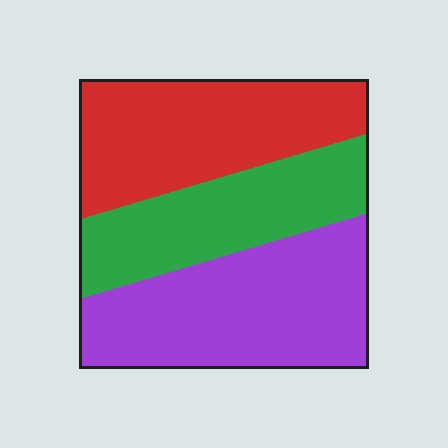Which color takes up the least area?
Green, at roughly 25%.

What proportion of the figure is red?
Red covers 34% of the figure.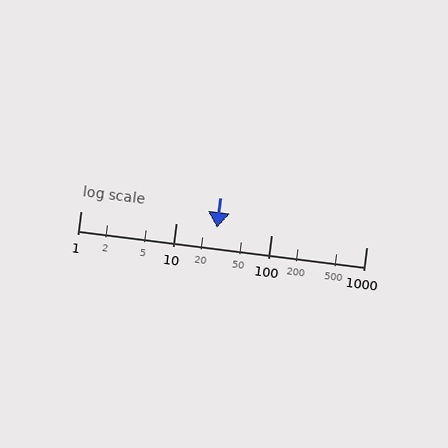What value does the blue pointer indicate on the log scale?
The pointer indicates approximately 27.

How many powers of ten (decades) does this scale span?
The scale spans 3 decades, from 1 to 1000.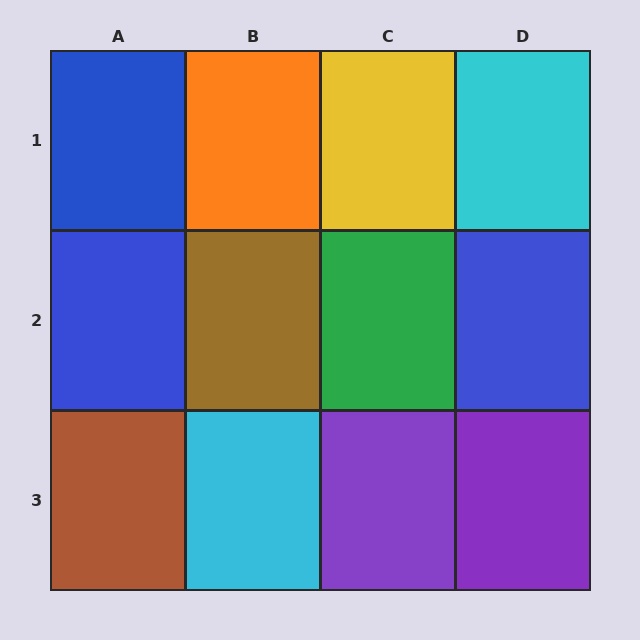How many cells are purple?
2 cells are purple.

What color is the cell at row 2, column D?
Blue.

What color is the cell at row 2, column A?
Blue.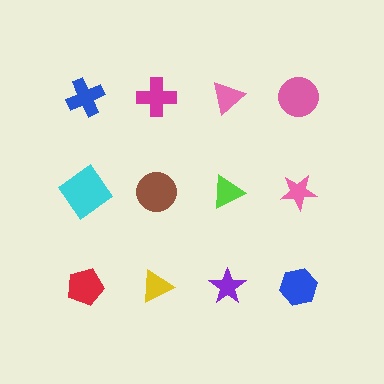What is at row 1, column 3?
A pink triangle.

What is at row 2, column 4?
A pink star.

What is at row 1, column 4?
A pink circle.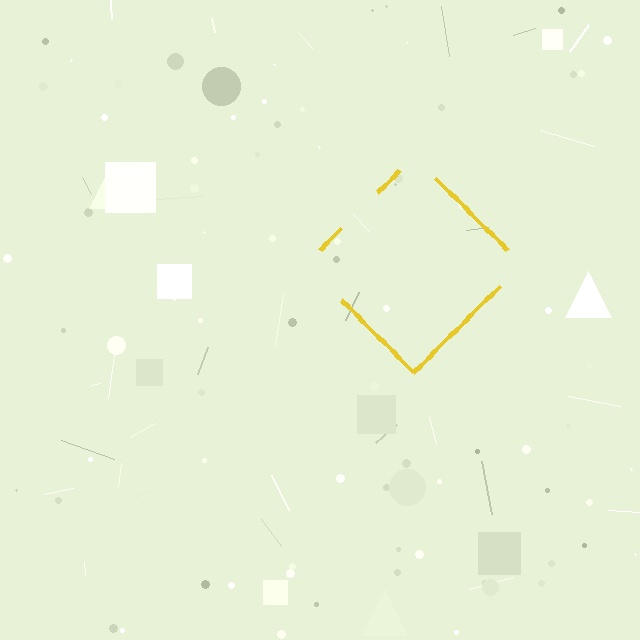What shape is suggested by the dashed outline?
The dashed outline suggests a diamond.